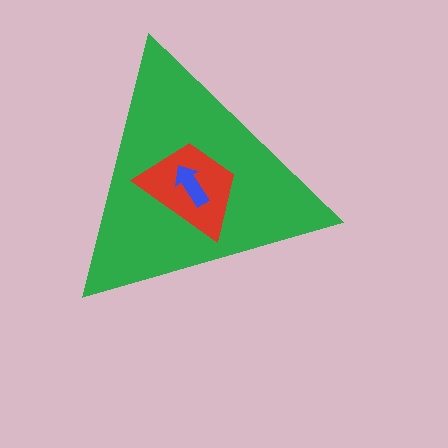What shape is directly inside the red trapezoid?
The blue arrow.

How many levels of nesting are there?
3.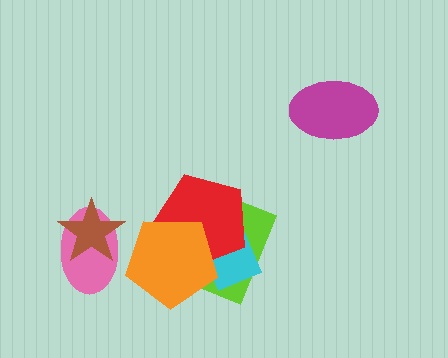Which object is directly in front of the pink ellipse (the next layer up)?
The brown star is directly in front of the pink ellipse.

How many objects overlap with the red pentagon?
3 objects overlap with the red pentagon.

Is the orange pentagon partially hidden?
No, no other shape covers it.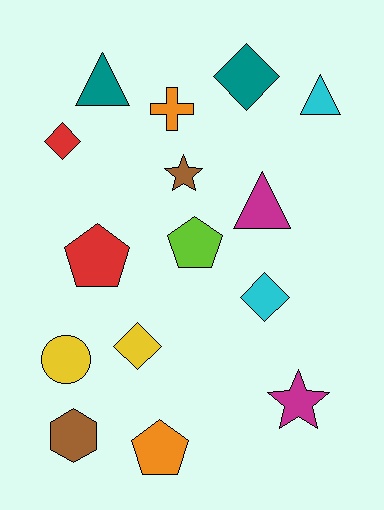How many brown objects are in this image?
There are 2 brown objects.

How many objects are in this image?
There are 15 objects.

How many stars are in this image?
There are 2 stars.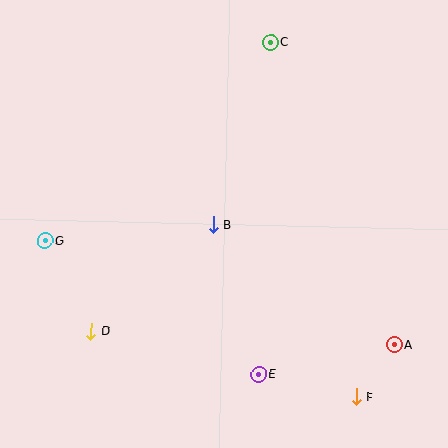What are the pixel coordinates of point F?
Point F is at (356, 397).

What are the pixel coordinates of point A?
Point A is at (395, 345).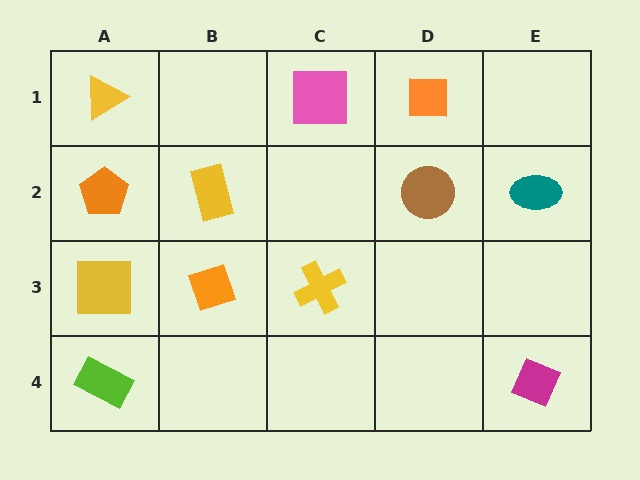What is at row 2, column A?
An orange pentagon.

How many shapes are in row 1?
3 shapes.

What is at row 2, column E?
A teal ellipse.